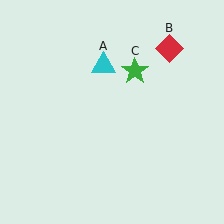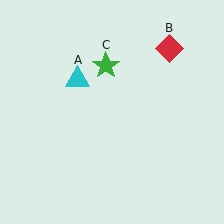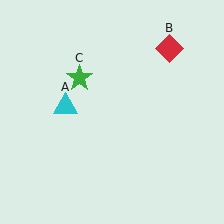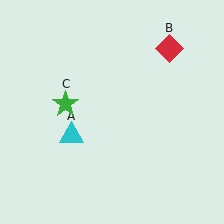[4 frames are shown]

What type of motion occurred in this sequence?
The cyan triangle (object A), green star (object C) rotated counterclockwise around the center of the scene.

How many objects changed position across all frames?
2 objects changed position: cyan triangle (object A), green star (object C).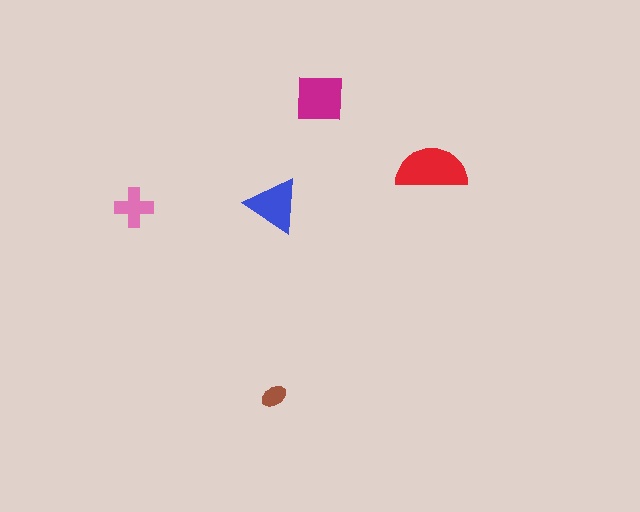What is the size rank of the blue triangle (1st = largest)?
3rd.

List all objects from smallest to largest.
The brown ellipse, the pink cross, the blue triangle, the magenta square, the red semicircle.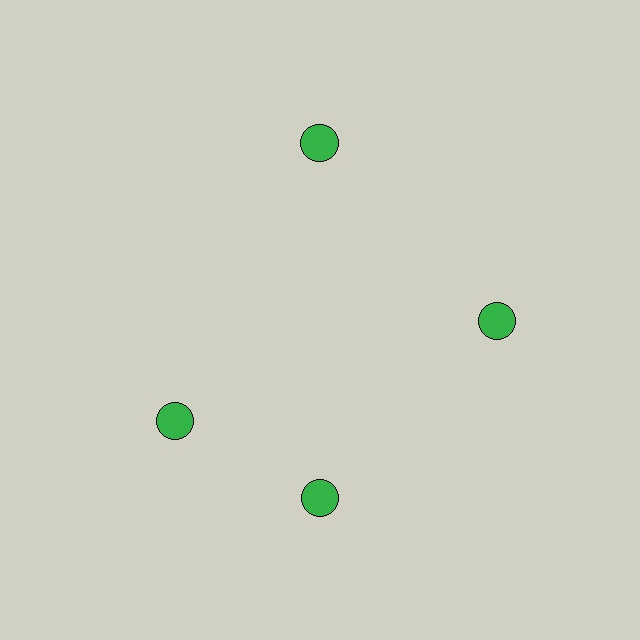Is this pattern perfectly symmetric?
No. The 4 green circles are arranged in a ring, but one element near the 9 o'clock position is rotated out of alignment along the ring, breaking the 4-fold rotational symmetry.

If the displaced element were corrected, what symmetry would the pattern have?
It would have 4-fold rotational symmetry — the pattern would map onto itself every 90 degrees.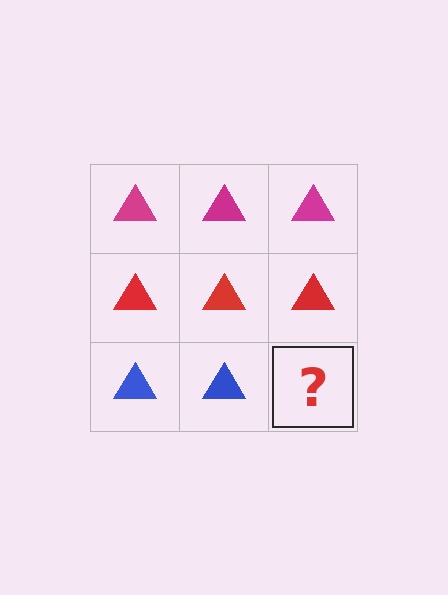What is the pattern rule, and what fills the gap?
The rule is that each row has a consistent color. The gap should be filled with a blue triangle.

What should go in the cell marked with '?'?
The missing cell should contain a blue triangle.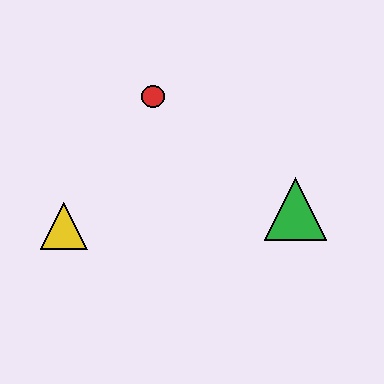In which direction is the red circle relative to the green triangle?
The red circle is to the left of the green triangle.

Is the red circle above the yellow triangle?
Yes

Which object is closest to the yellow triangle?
The red circle is closest to the yellow triangle.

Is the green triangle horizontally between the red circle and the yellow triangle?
No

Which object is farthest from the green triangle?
The yellow triangle is farthest from the green triangle.